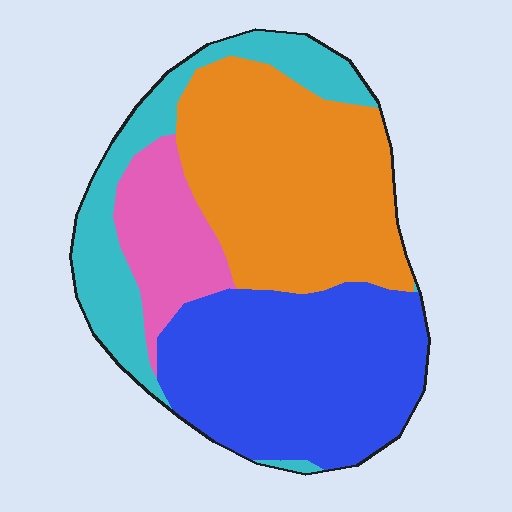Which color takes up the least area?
Pink, at roughly 10%.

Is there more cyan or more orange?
Orange.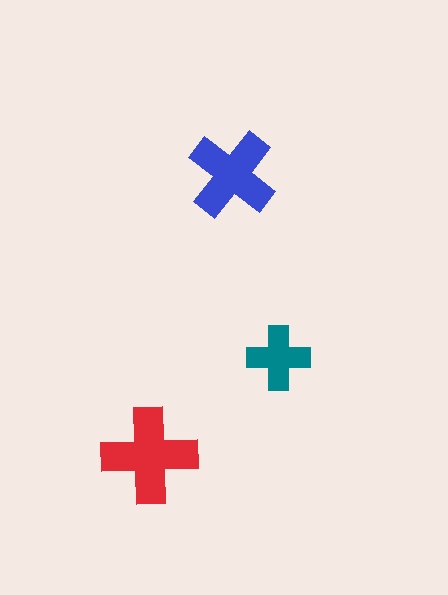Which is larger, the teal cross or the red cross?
The red one.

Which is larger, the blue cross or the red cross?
The red one.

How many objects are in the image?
There are 3 objects in the image.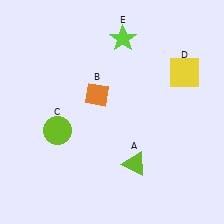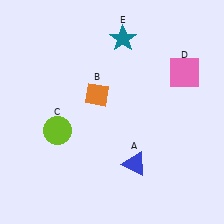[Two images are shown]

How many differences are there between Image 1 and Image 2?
There are 3 differences between the two images.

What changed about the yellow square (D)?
In Image 1, D is yellow. In Image 2, it changed to pink.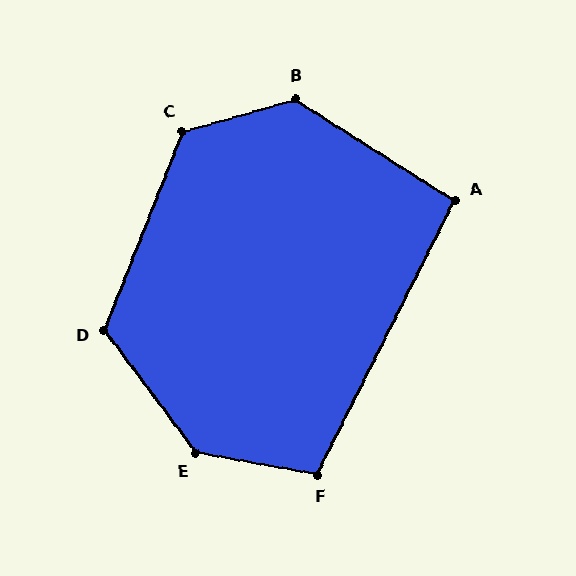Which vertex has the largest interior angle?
E, at approximately 137 degrees.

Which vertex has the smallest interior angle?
A, at approximately 96 degrees.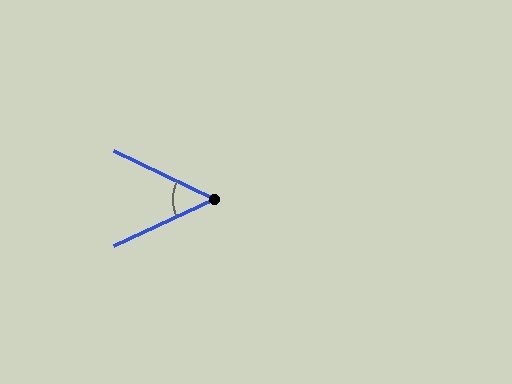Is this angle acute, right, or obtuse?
It is acute.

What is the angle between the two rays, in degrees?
Approximately 50 degrees.